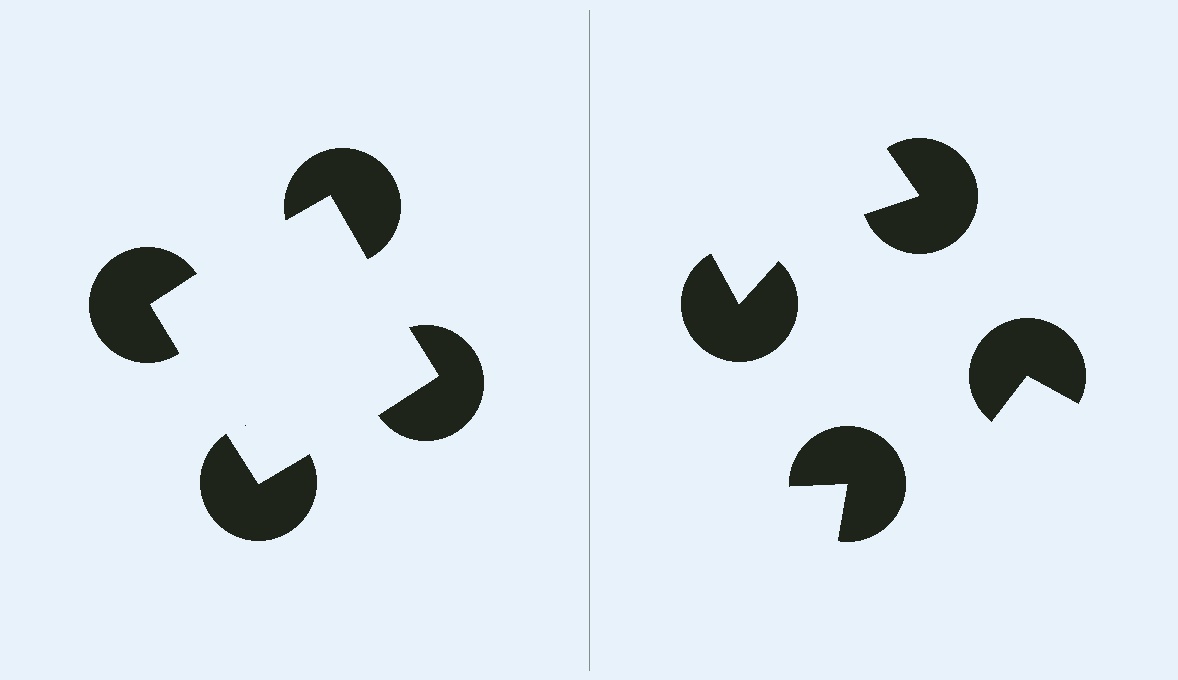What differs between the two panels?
The pac-man discs are positioned identically on both sides; only the wedge orientations differ. On the left they align to a square; on the right they are misaligned.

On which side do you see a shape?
An illusory square appears on the left side. On the right side the wedge cuts are rotated, so no coherent shape forms.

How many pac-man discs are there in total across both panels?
8 — 4 on each side.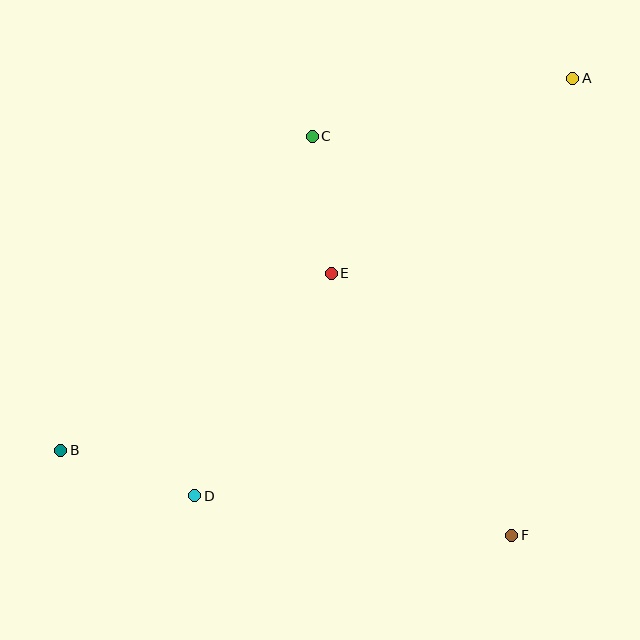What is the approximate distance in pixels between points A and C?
The distance between A and C is approximately 267 pixels.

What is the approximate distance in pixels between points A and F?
The distance between A and F is approximately 461 pixels.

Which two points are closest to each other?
Points C and E are closest to each other.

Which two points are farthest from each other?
Points A and B are farthest from each other.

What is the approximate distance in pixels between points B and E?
The distance between B and E is approximately 323 pixels.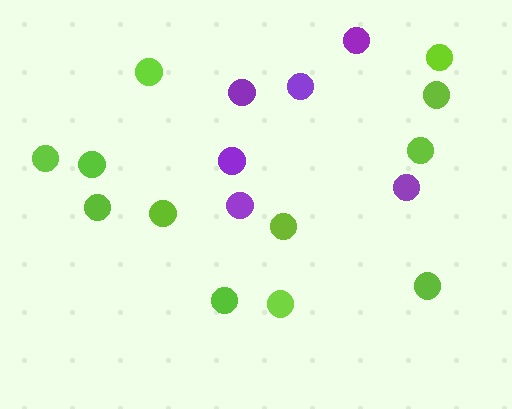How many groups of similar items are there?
There are 2 groups: one group of purple circles (6) and one group of lime circles (12).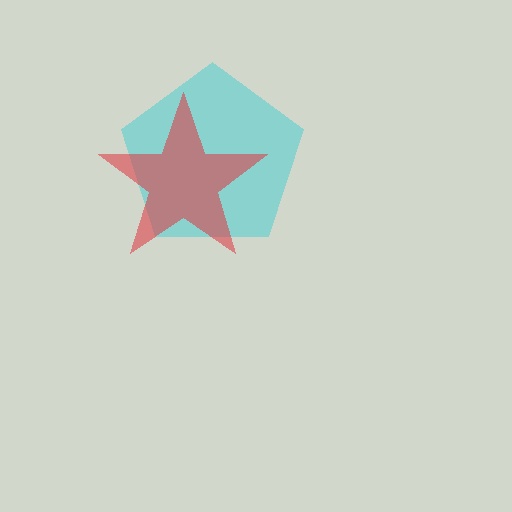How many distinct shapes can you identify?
There are 2 distinct shapes: a cyan pentagon, a red star.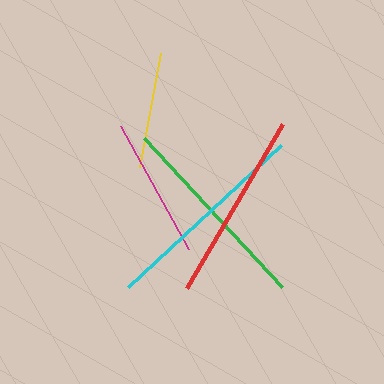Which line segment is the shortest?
The yellow line is the shortest at approximately 116 pixels.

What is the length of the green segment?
The green segment is approximately 203 pixels long.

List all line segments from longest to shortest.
From longest to shortest: cyan, green, red, magenta, yellow.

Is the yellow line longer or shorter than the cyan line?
The cyan line is longer than the yellow line.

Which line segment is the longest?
The cyan line is the longest at approximately 209 pixels.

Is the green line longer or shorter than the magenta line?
The green line is longer than the magenta line.